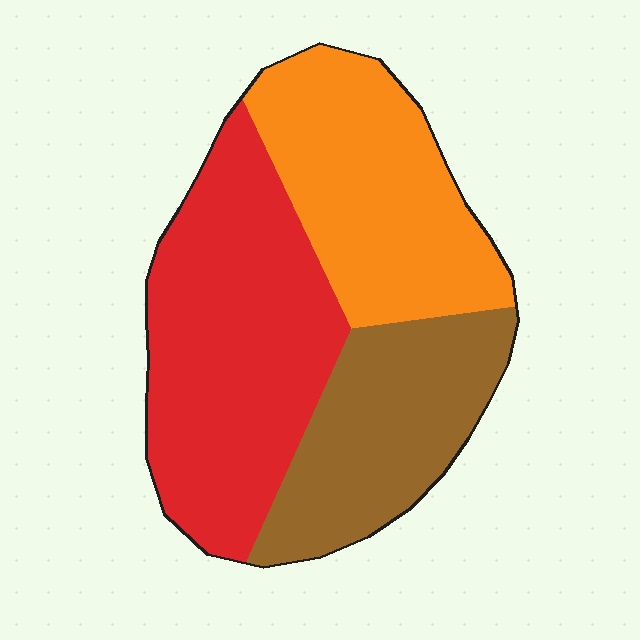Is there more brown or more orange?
Orange.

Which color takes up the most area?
Red, at roughly 40%.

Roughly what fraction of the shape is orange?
Orange takes up about one third (1/3) of the shape.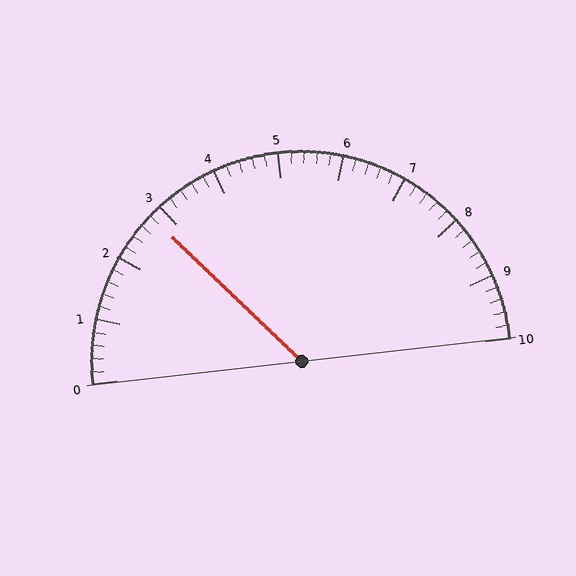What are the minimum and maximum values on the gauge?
The gauge ranges from 0 to 10.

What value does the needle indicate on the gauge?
The needle indicates approximately 2.8.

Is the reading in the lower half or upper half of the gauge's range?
The reading is in the lower half of the range (0 to 10).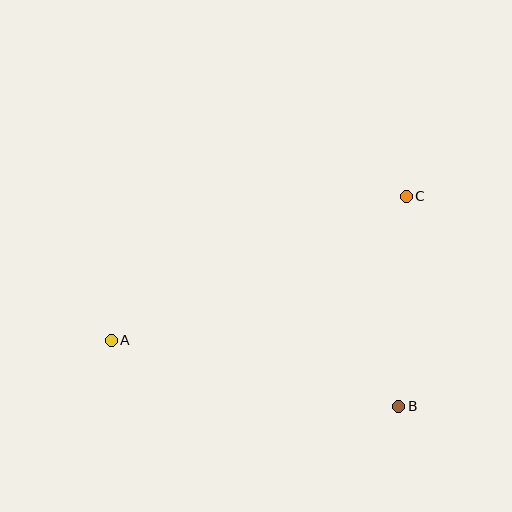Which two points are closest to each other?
Points B and C are closest to each other.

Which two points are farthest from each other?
Points A and C are farthest from each other.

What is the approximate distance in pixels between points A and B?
The distance between A and B is approximately 295 pixels.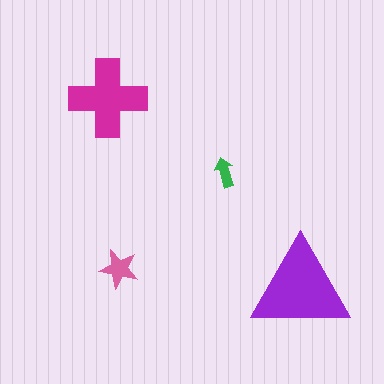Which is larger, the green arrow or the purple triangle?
The purple triangle.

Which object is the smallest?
The green arrow.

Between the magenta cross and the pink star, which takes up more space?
The magenta cross.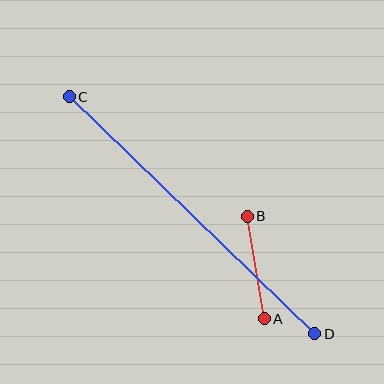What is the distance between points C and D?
The distance is approximately 341 pixels.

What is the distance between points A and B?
The distance is approximately 104 pixels.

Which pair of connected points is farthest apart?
Points C and D are farthest apart.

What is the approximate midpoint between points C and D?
The midpoint is at approximately (192, 215) pixels.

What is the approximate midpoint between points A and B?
The midpoint is at approximately (256, 268) pixels.